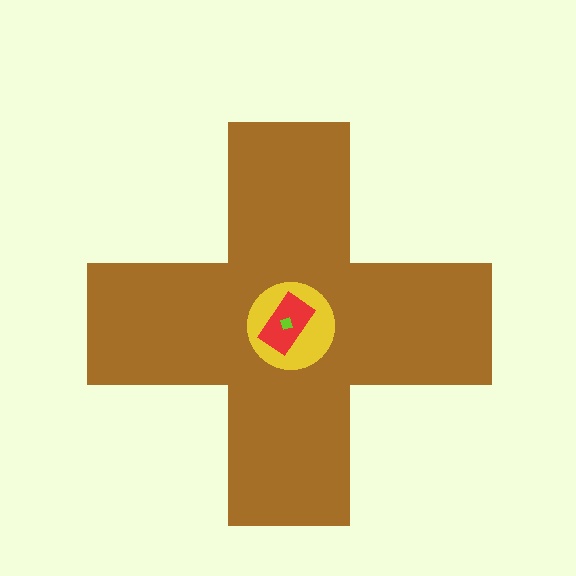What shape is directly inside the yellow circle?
The red rectangle.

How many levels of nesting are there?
4.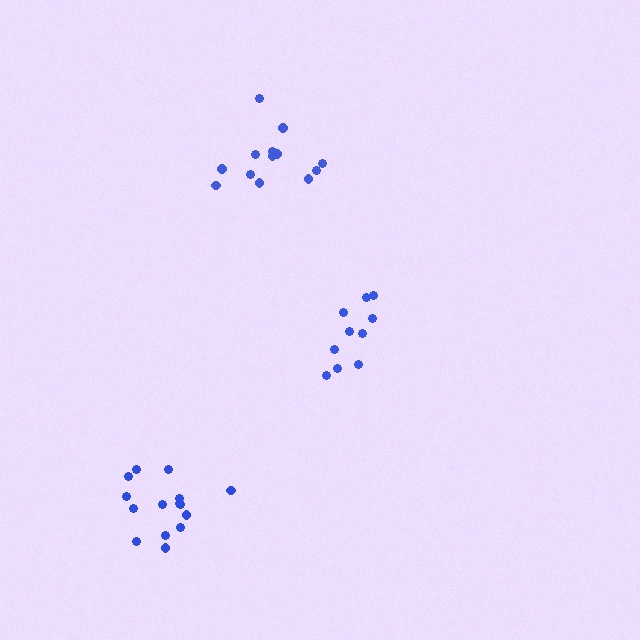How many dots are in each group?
Group 1: 13 dots, Group 2: 10 dots, Group 3: 15 dots (38 total).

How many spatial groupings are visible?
There are 3 spatial groupings.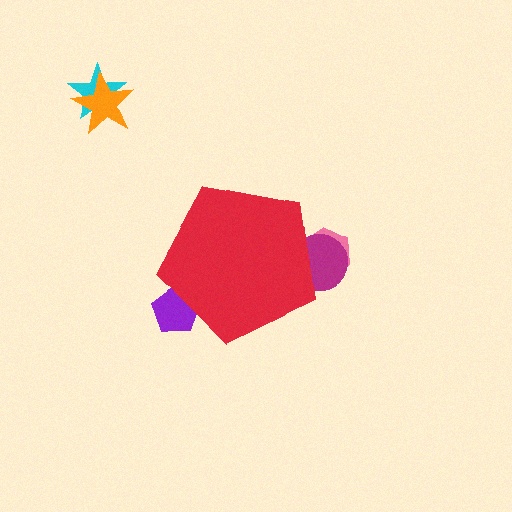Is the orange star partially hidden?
No, the orange star is fully visible.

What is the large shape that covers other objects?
A red pentagon.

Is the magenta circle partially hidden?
Yes, the magenta circle is partially hidden behind the red pentagon.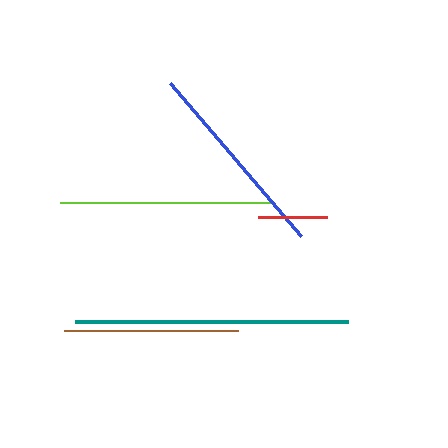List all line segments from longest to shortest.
From longest to shortest: teal, lime, blue, brown, red.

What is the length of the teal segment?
The teal segment is approximately 273 pixels long.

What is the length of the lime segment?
The lime segment is approximately 214 pixels long.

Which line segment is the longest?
The teal line is the longest at approximately 273 pixels.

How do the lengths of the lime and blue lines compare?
The lime and blue lines are approximately the same length.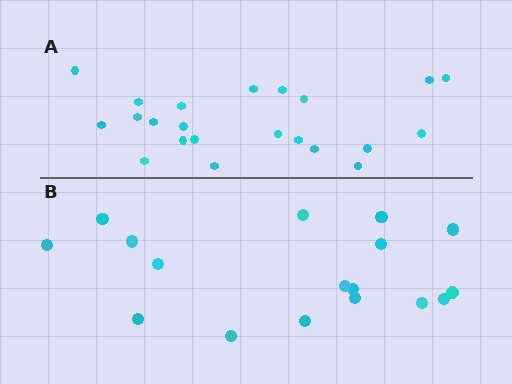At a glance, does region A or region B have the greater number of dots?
Region A (the top region) has more dots.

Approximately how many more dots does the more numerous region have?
Region A has about 5 more dots than region B.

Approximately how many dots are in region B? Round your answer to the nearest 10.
About 20 dots. (The exact count is 17, which rounds to 20.)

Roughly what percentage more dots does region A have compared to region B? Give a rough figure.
About 30% more.